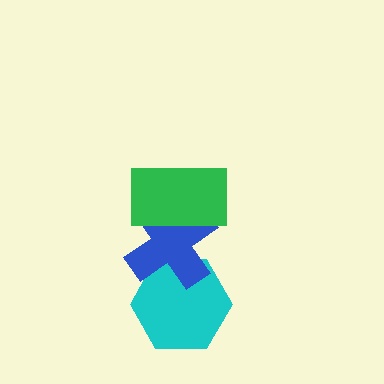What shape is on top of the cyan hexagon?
The blue cross is on top of the cyan hexagon.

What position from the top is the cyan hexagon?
The cyan hexagon is 3rd from the top.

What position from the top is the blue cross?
The blue cross is 2nd from the top.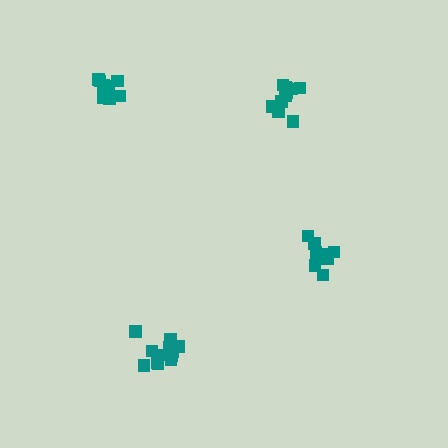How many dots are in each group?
Group 1: 12 dots, Group 2: 12 dots, Group 3: 9 dots, Group 4: 9 dots (42 total).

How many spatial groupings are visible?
There are 4 spatial groupings.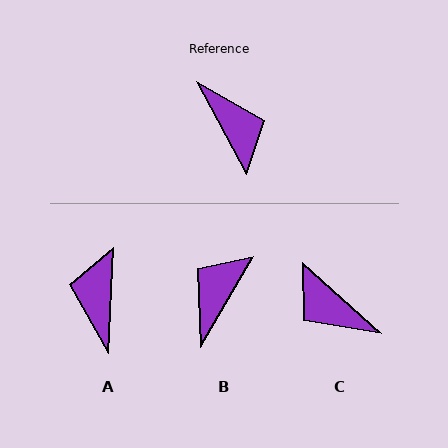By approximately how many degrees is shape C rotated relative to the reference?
Approximately 160 degrees clockwise.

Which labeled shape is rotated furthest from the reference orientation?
C, about 160 degrees away.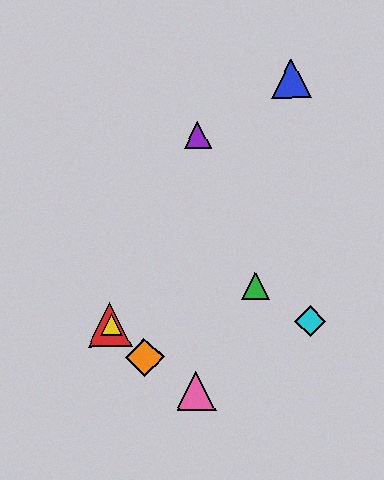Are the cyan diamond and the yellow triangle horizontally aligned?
Yes, both are at y≈321.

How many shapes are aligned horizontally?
3 shapes (the red triangle, the yellow triangle, the cyan diamond) are aligned horizontally.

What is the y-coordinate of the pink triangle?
The pink triangle is at y≈391.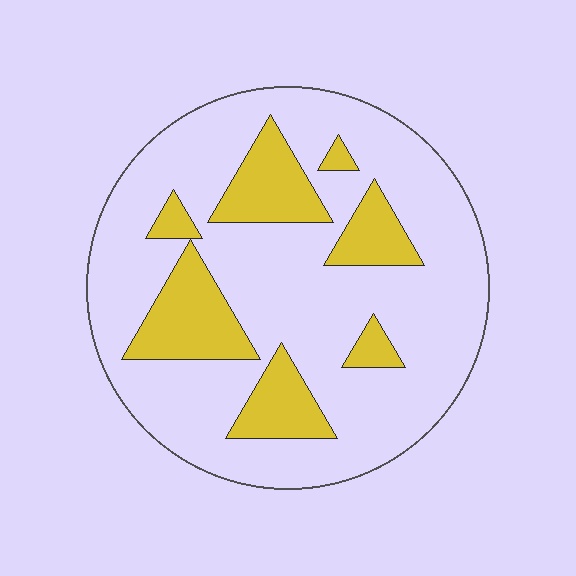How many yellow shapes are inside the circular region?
7.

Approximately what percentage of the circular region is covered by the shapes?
Approximately 25%.